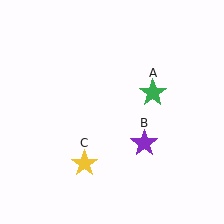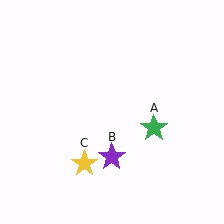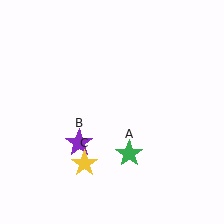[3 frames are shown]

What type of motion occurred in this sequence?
The green star (object A), purple star (object B) rotated clockwise around the center of the scene.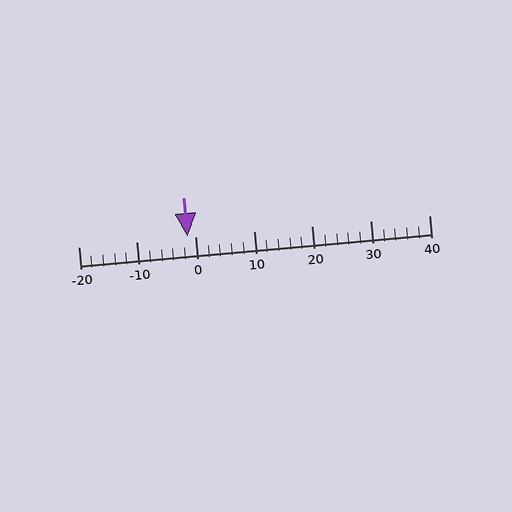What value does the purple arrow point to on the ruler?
The purple arrow points to approximately -1.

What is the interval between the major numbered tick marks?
The major tick marks are spaced 10 units apart.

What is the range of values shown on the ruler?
The ruler shows values from -20 to 40.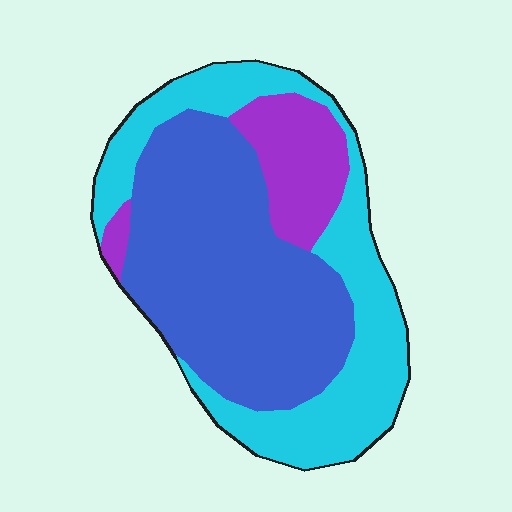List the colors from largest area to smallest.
From largest to smallest: blue, cyan, purple.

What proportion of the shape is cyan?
Cyan covers roughly 35% of the shape.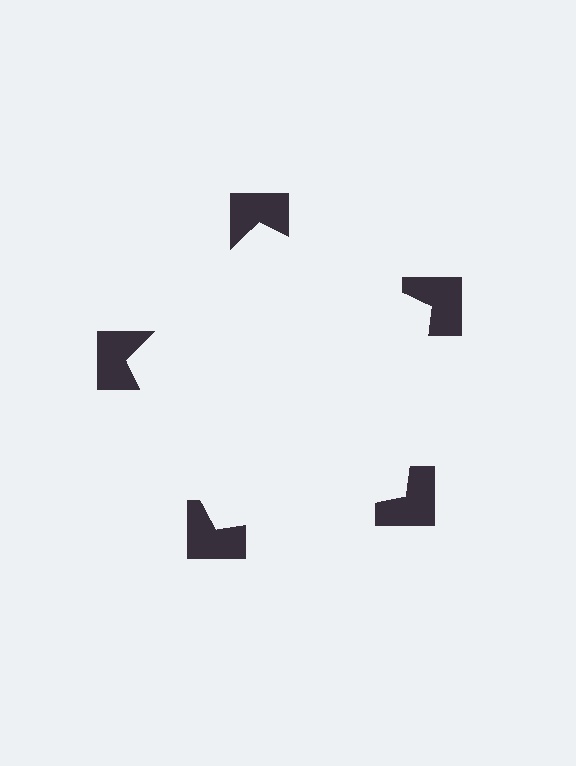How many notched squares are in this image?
There are 5 — one at each vertex of the illusory pentagon.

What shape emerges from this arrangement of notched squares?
An illusory pentagon — its edges are inferred from the aligned wedge cuts in the notched squares, not physically drawn.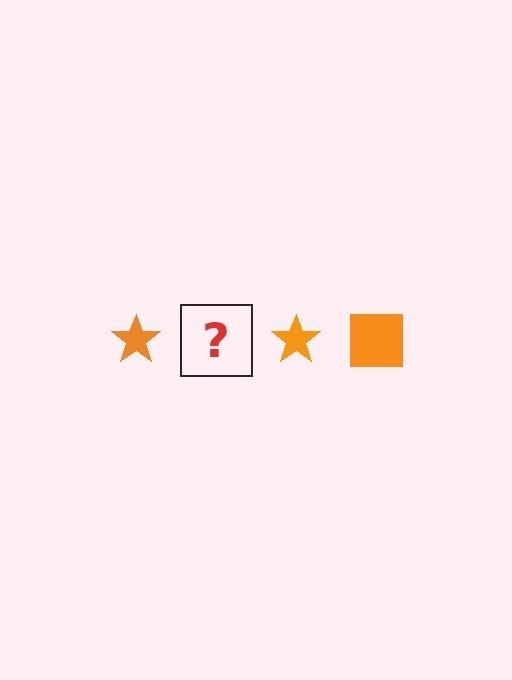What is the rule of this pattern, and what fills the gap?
The rule is that the pattern cycles through star, square shapes in orange. The gap should be filled with an orange square.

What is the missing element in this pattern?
The missing element is an orange square.